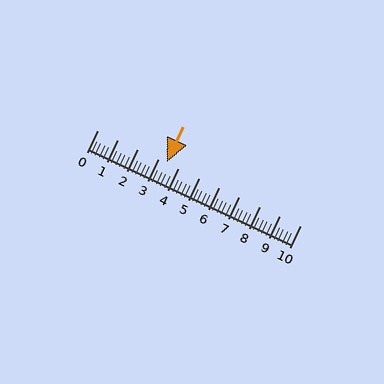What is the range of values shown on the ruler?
The ruler shows values from 0 to 10.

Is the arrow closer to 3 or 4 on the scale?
The arrow is closer to 3.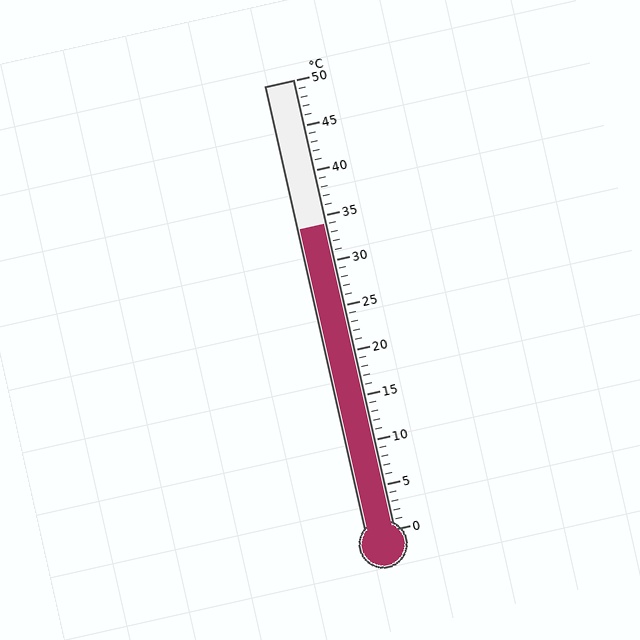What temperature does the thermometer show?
The thermometer shows approximately 34°C.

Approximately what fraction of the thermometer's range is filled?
The thermometer is filled to approximately 70% of its range.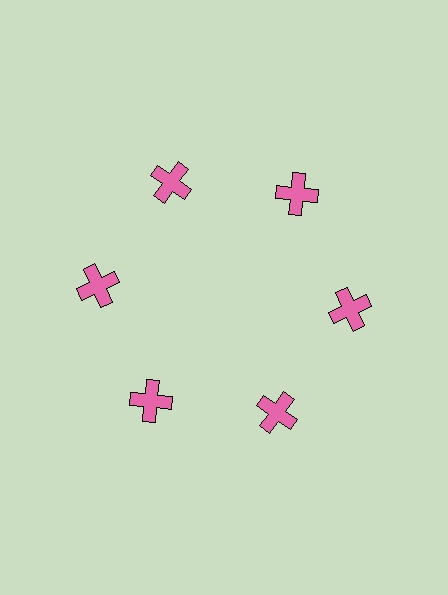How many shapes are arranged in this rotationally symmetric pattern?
There are 6 shapes, arranged in 6 groups of 1.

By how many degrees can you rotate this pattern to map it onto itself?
The pattern maps onto itself every 60 degrees of rotation.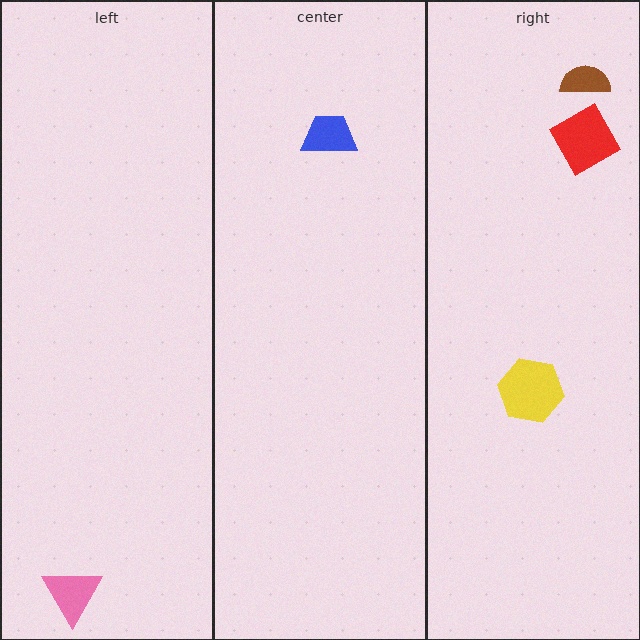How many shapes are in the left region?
1.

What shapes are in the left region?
The pink triangle.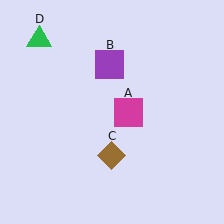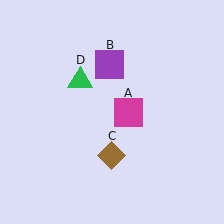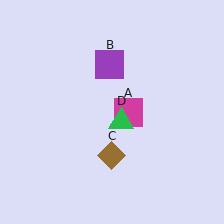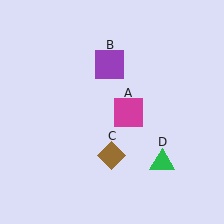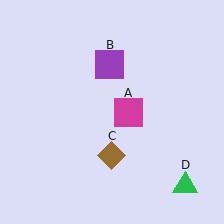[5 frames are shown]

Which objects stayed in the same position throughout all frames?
Magenta square (object A) and purple square (object B) and brown diamond (object C) remained stationary.